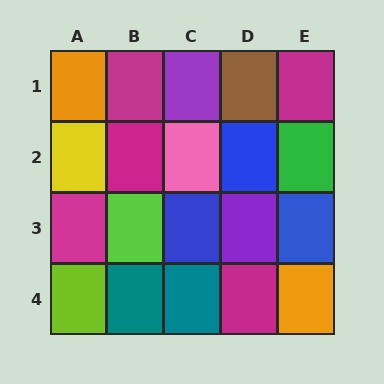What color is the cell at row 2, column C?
Pink.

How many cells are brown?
1 cell is brown.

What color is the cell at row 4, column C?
Teal.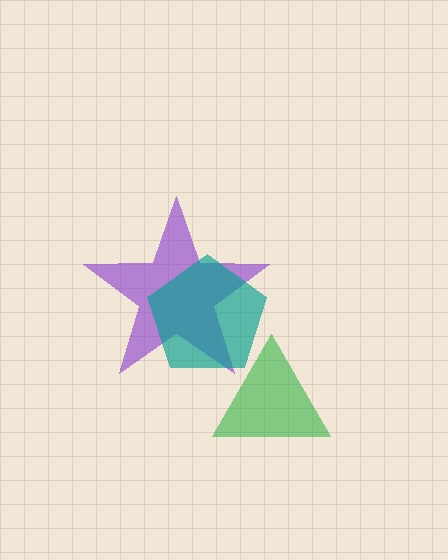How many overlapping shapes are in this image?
There are 3 overlapping shapes in the image.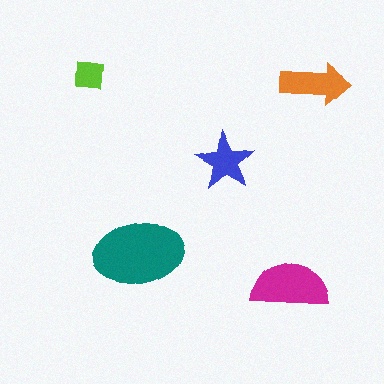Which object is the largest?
The teal ellipse.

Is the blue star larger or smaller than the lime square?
Larger.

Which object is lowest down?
The magenta semicircle is bottommost.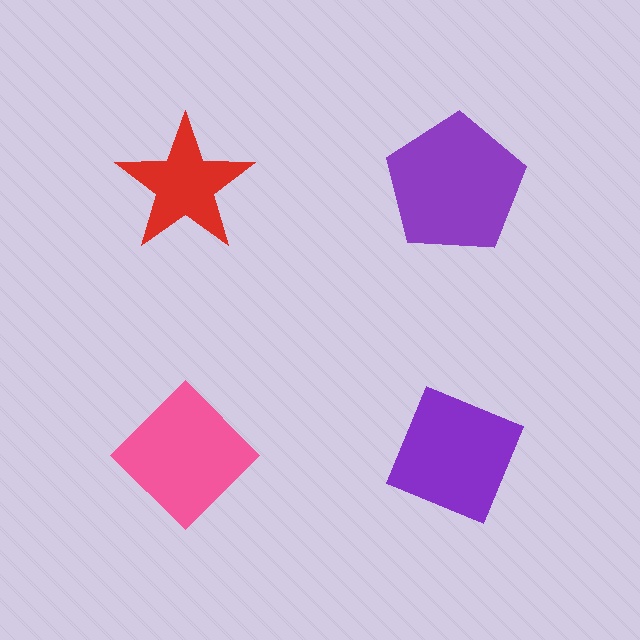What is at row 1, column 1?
A red star.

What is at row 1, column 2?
A purple pentagon.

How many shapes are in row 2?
2 shapes.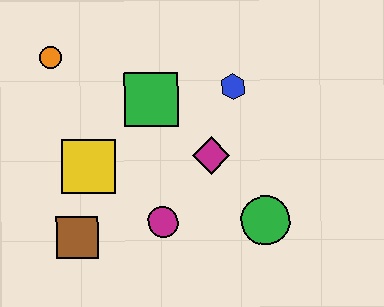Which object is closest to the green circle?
The magenta diamond is closest to the green circle.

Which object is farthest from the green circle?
The orange circle is farthest from the green circle.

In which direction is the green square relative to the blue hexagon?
The green square is to the left of the blue hexagon.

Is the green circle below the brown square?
No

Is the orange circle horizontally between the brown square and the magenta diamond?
No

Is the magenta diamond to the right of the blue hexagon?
No